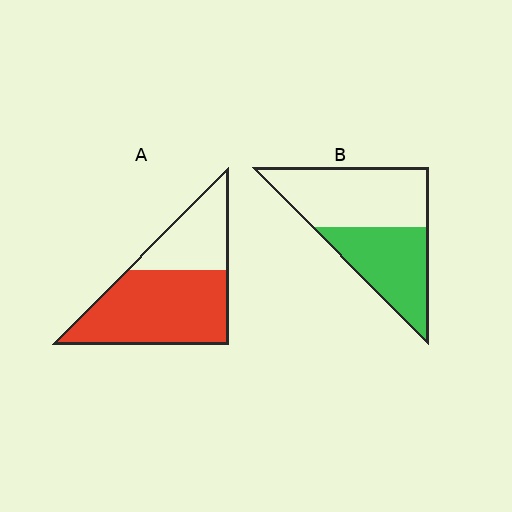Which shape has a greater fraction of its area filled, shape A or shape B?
Shape A.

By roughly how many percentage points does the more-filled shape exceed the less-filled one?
By roughly 20 percentage points (A over B).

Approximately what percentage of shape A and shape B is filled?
A is approximately 65% and B is approximately 45%.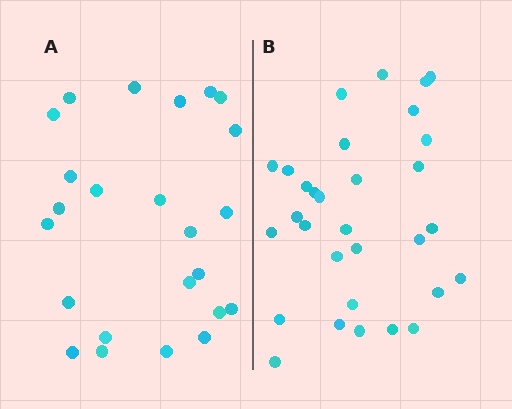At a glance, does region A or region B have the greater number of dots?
Region B (the right region) has more dots.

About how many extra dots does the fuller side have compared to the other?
Region B has roughly 8 or so more dots than region A.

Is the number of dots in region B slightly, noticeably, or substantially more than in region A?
Region B has noticeably more, but not dramatically so. The ratio is roughly 1.3 to 1.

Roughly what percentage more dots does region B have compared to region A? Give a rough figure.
About 30% more.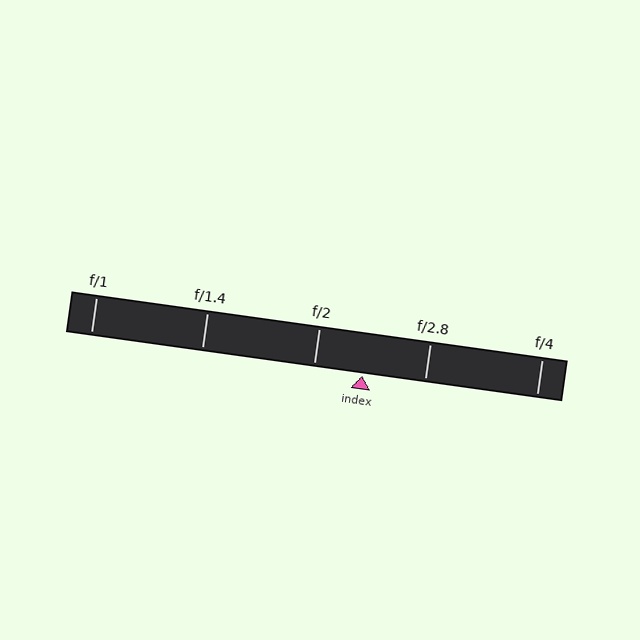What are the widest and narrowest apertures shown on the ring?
The widest aperture shown is f/1 and the narrowest is f/4.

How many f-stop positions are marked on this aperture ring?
There are 5 f-stop positions marked.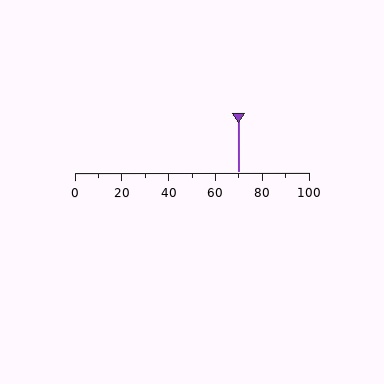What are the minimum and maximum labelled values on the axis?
The axis runs from 0 to 100.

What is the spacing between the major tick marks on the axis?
The major ticks are spaced 20 apart.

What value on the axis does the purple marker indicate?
The marker indicates approximately 70.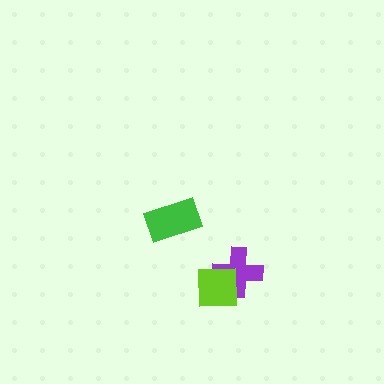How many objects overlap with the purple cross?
1 object overlaps with the purple cross.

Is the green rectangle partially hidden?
No, no other shape covers it.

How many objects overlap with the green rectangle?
0 objects overlap with the green rectangle.